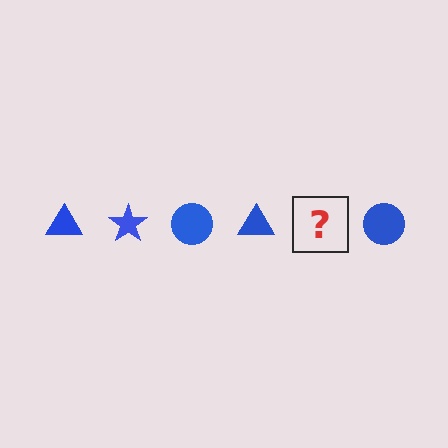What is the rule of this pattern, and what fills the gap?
The rule is that the pattern cycles through triangle, star, circle shapes in blue. The gap should be filled with a blue star.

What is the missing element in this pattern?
The missing element is a blue star.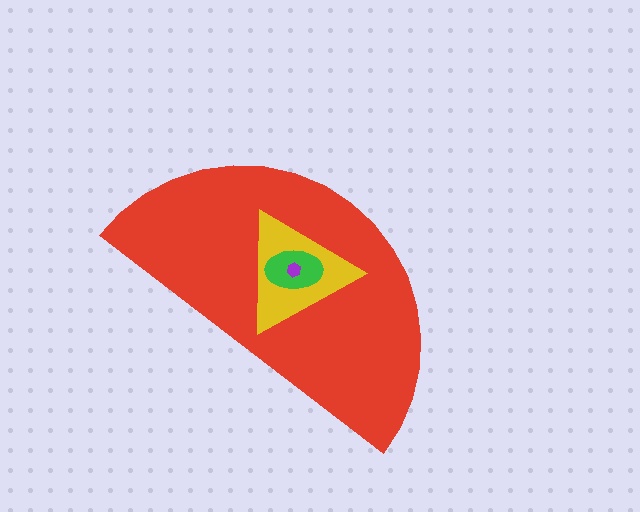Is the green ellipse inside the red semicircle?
Yes.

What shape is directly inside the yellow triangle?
The green ellipse.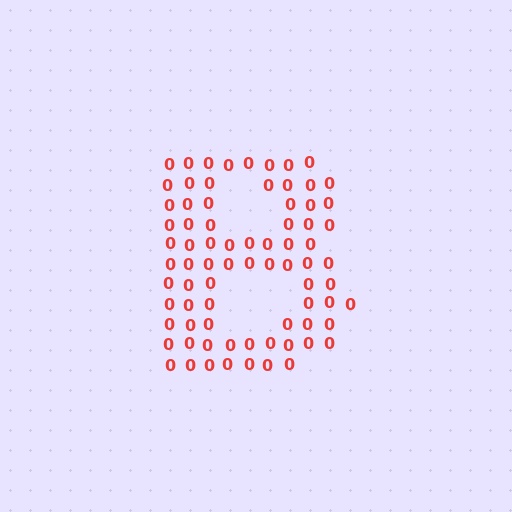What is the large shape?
The large shape is the letter B.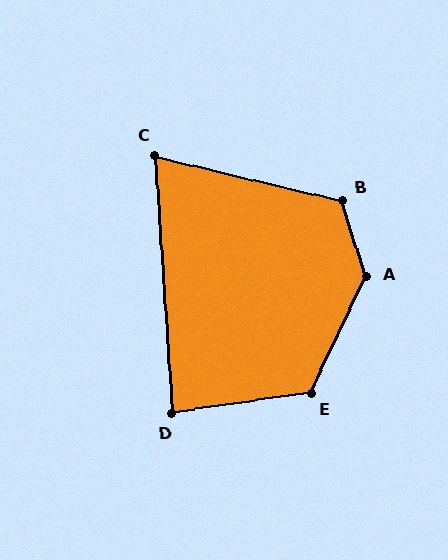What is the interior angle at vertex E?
Approximately 124 degrees (obtuse).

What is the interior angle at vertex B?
Approximately 121 degrees (obtuse).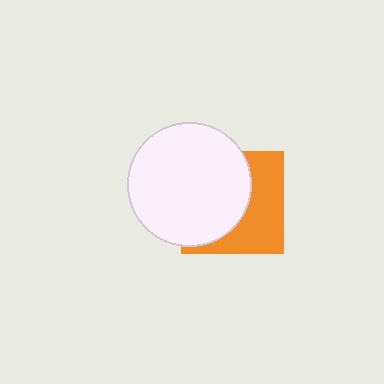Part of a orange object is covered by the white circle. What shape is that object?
It is a square.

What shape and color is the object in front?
The object in front is a white circle.